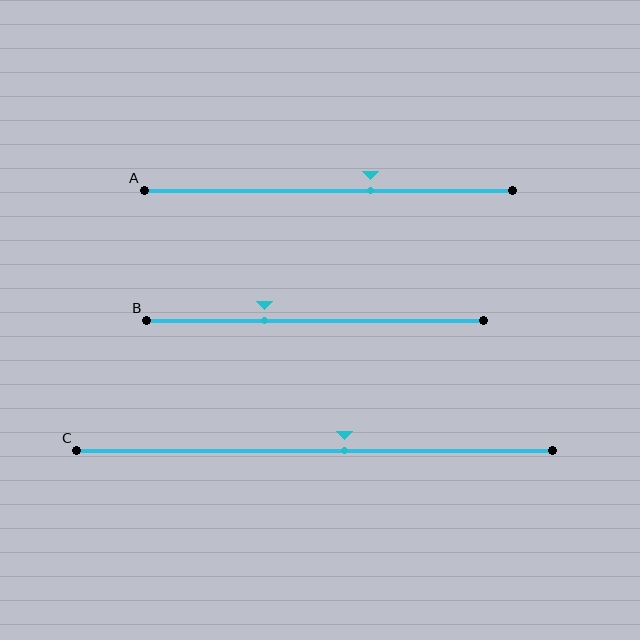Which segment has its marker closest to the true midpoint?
Segment C has its marker closest to the true midpoint.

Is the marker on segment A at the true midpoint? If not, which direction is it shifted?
No, the marker on segment A is shifted to the right by about 12% of the segment length.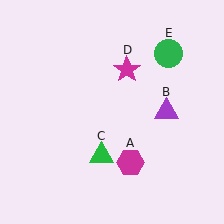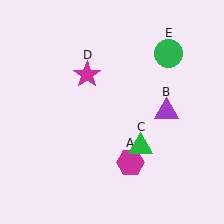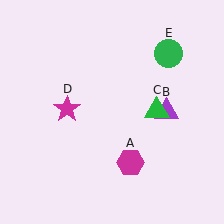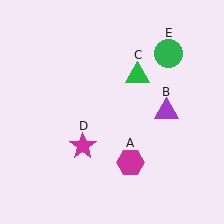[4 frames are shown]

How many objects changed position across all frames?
2 objects changed position: green triangle (object C), magenta star (object D).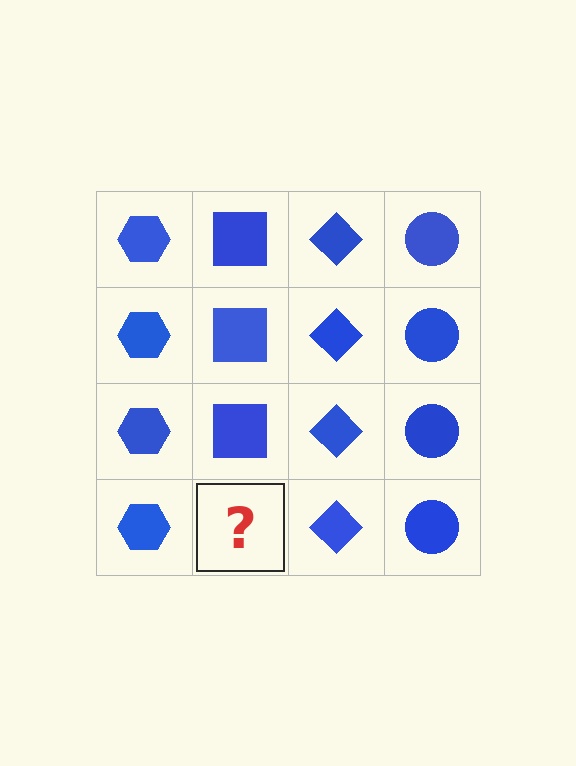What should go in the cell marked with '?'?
The missing cell should contain a blue square.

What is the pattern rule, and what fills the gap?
The rule is that each column has a consistent shape. The gap should be filled with a blue square.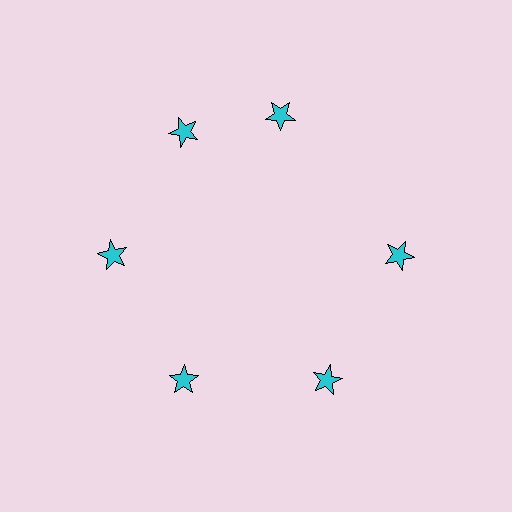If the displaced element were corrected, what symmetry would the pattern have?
It would have 6-fold rotational symmetry — the pattern would map onto itself every 60 degrees.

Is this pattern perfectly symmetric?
No. The 6 cyan stars are arranged in a ring, but one element near the 1 o'clock position is rotated out of alignment along the ring, breaking the 6-fold rotational symmetry.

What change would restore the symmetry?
The symmetry would be restored by rotating it back into even spacing with its neighbors so that all 6 stars sit at equal angles and equal distance from the center.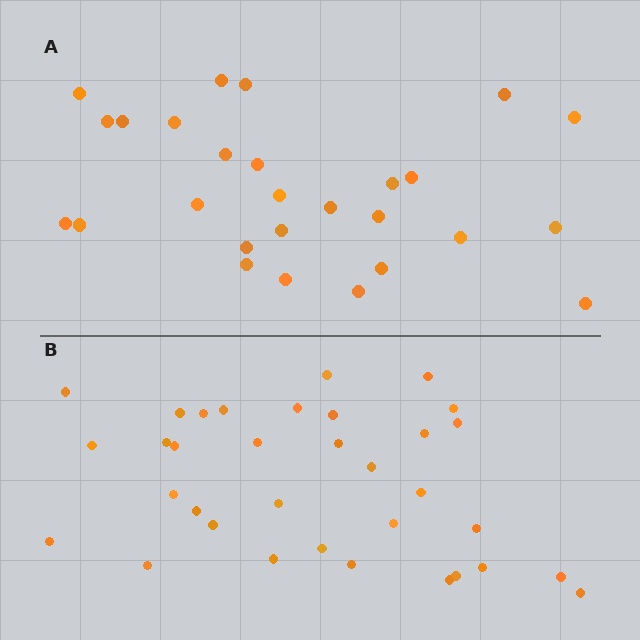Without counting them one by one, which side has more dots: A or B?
Region B (the bottom region) has more dots.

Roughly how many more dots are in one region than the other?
Region B has roughly 8 or so more dots than region A.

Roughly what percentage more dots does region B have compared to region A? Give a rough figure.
About 25% more.